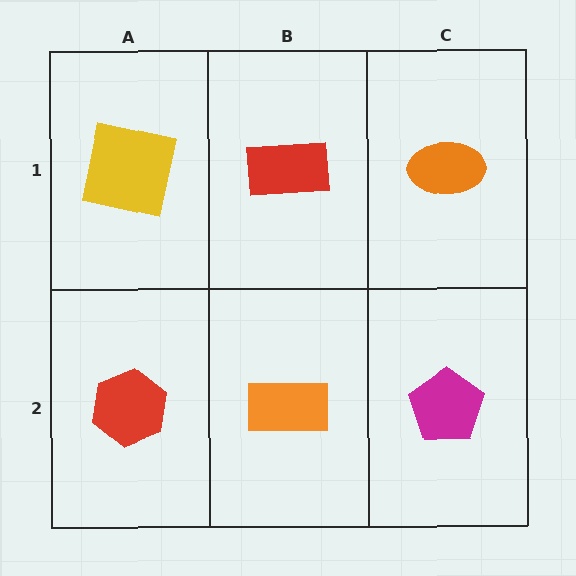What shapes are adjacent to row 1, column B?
An orange rectangle (row 2, column B), a yellow square (row 1, column A), an orange ellipse (row 1, column C).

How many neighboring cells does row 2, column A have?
2.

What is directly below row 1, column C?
A magenta pentagon.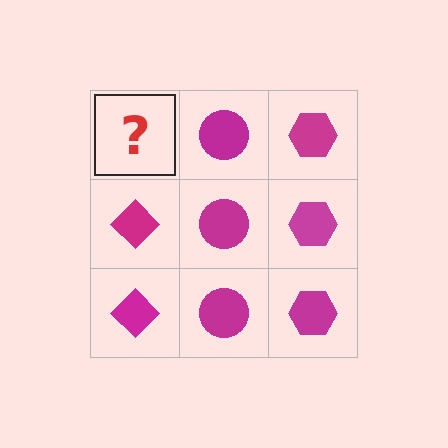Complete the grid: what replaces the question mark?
The question mark should be replaced with a magenta diamond.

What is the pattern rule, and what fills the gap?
The rule is that each column has a consistent shape. The gap should be filled with a magenta diamond.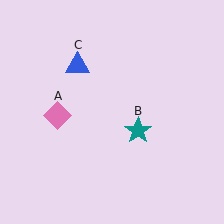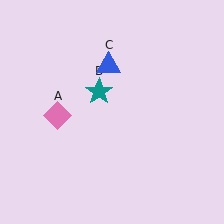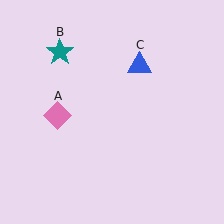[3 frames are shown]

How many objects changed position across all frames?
2 objects changed position: teal star (object B), blue triangle (object C).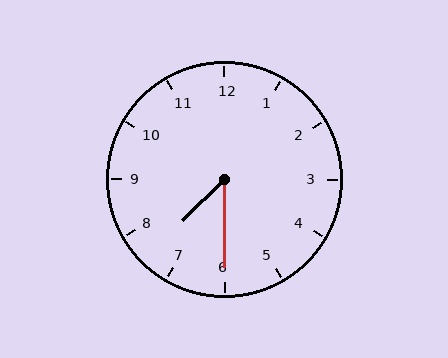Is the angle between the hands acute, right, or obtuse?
It is acute.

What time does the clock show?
7:30.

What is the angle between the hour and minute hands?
Approximately 45 degrees.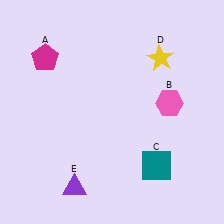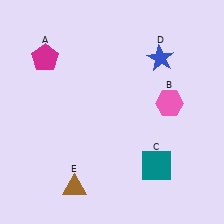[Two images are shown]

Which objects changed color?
D changed from yellow to blue. E changed from purple to brown.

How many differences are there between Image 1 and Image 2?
There are 2 differences between the two images.